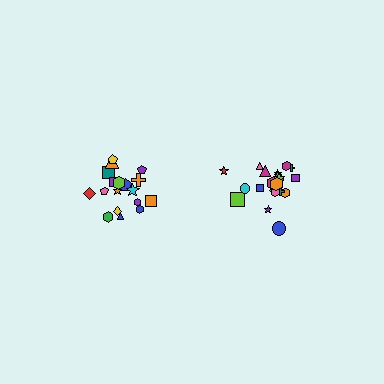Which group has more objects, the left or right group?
The right group.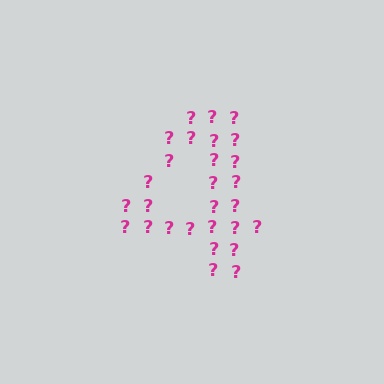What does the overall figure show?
The overall figure shows the digit 4.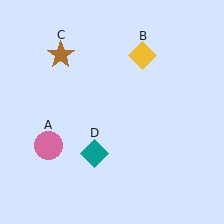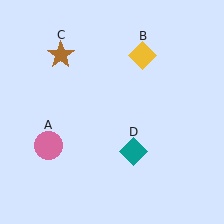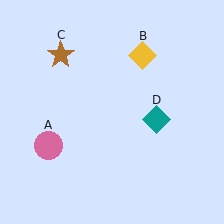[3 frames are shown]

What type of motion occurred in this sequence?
The teal diamond (object D) rotated counterclockwise around the center of the scene.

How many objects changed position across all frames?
1 object changed position: teal diamond (object D).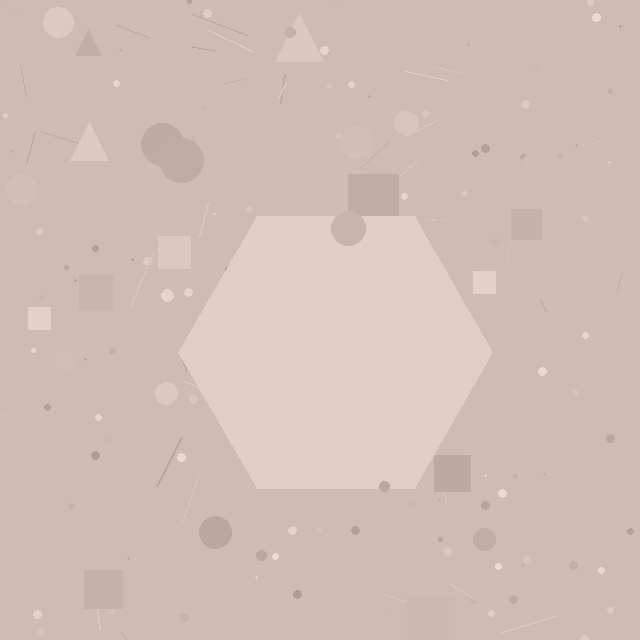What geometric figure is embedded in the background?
A hexagon is embedded in the background.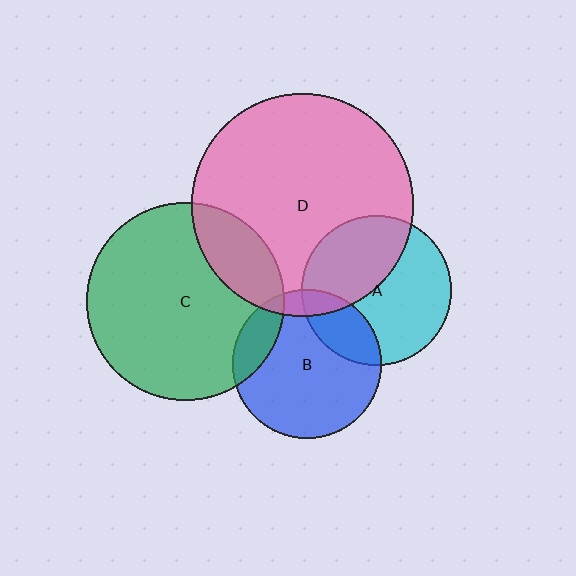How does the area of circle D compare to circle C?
Approximately 1.3 times.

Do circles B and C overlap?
Yes.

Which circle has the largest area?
Circle D (pink).